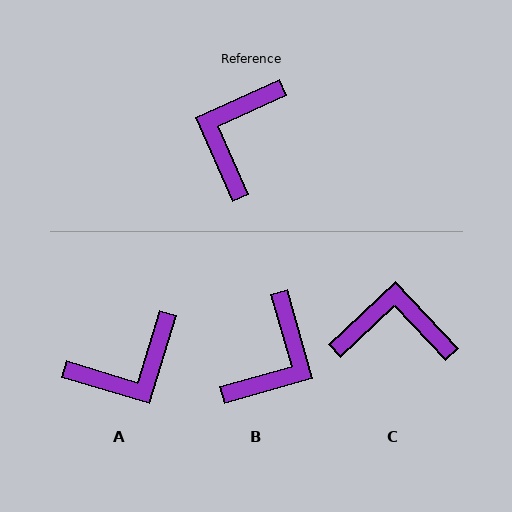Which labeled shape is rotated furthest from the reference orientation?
B, about 172 degrees away.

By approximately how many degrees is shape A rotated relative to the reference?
Approximately 139 degrees counter-clockwise.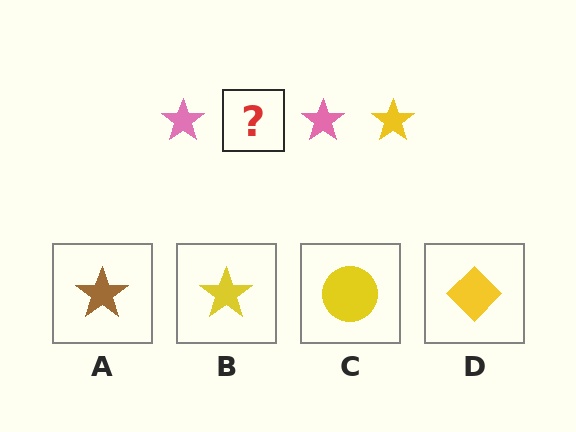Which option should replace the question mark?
Option B.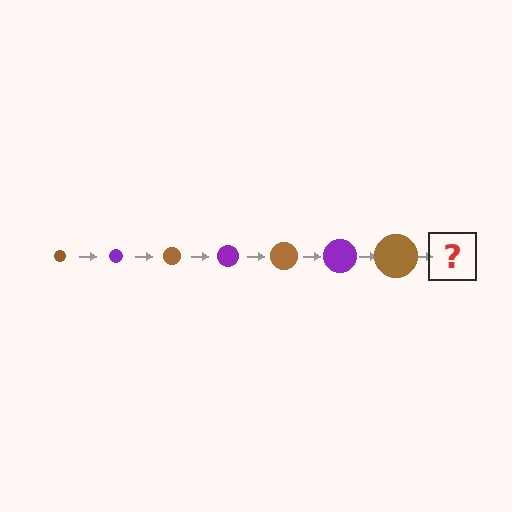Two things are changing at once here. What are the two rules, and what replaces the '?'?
The two rules are that the circle grows larger each step and the color cycles through brown and purple. The '?' should be a purple circle, larger than the previous one.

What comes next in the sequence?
The next element should be a purple circle, larger than the previous one.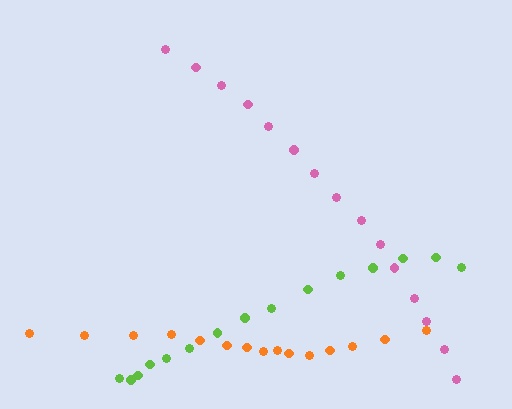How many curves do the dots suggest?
There are 3 distinct paths.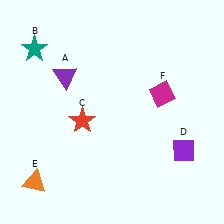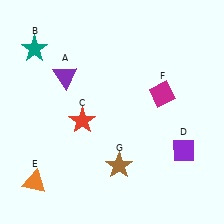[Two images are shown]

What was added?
A brown star (G) was added in Image 2.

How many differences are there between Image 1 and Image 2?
There is 1 difference between the two images.